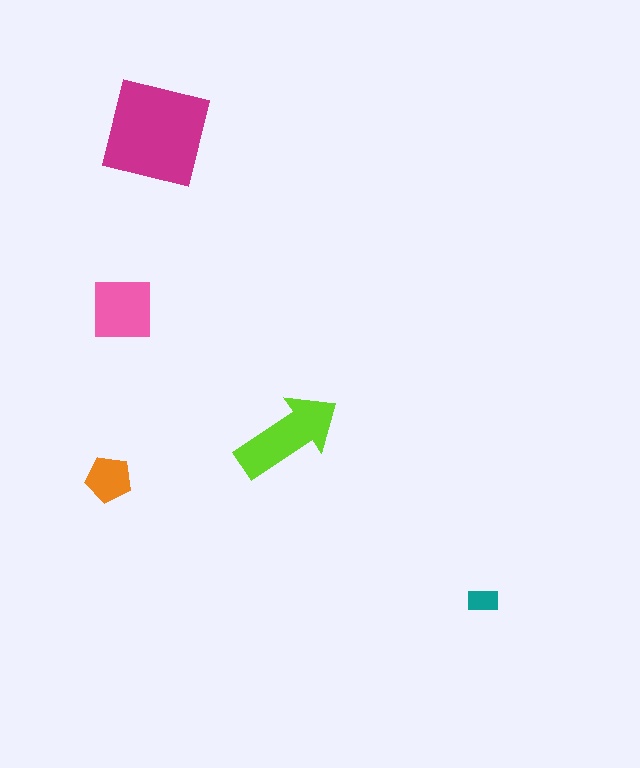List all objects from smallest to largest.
The teal rectangle, the orange pentagon, the pink square, the lime arrow, the magenta square.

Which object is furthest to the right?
The teal rectangle is rightmost.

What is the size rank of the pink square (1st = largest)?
3rd.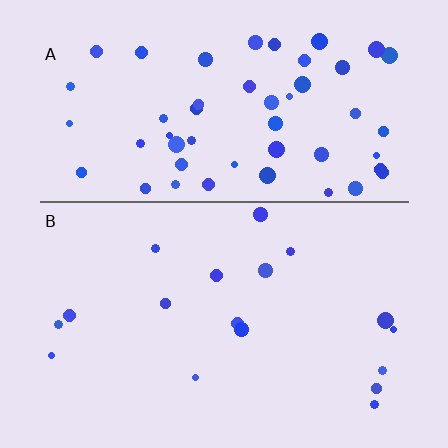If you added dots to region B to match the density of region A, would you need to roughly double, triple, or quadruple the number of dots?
Approximately triple.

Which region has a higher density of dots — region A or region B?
A (the top).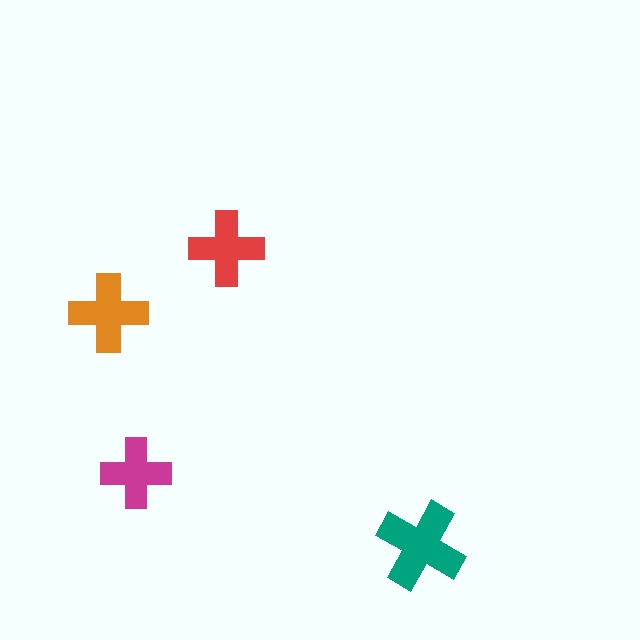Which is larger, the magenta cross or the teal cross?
The teal one.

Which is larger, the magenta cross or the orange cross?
The orange one.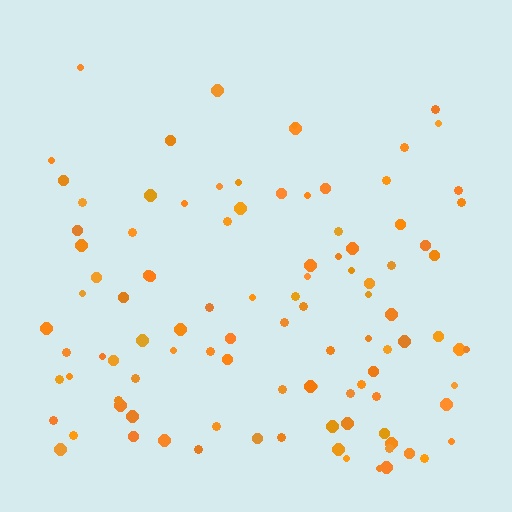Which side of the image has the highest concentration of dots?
The bottom.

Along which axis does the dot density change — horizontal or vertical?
Vertical.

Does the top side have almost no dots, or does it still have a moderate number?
Still a moderate number, just noticeably fewer than the bottom.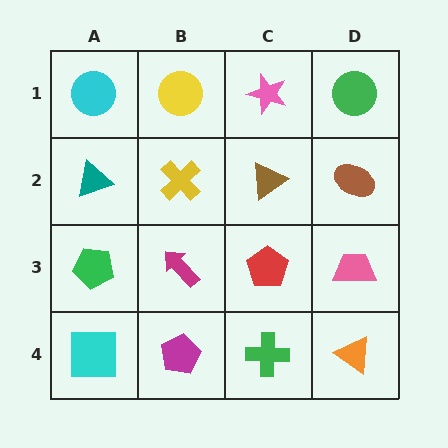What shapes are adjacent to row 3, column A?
A teal triangle (row 2, column A), a cyan square (row 4, column A), a magenta arrow (row 3, column B).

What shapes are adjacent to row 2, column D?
A green circle (row 1, column D), a pink trapezoid (row 3, column D), a brown triangle (row 2, column C).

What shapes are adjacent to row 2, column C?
A pink star (row 1, column C), a red pentagon (row 3, column C), a yellow cross (row 2, column B), a brown ellipse (row 2, column D).